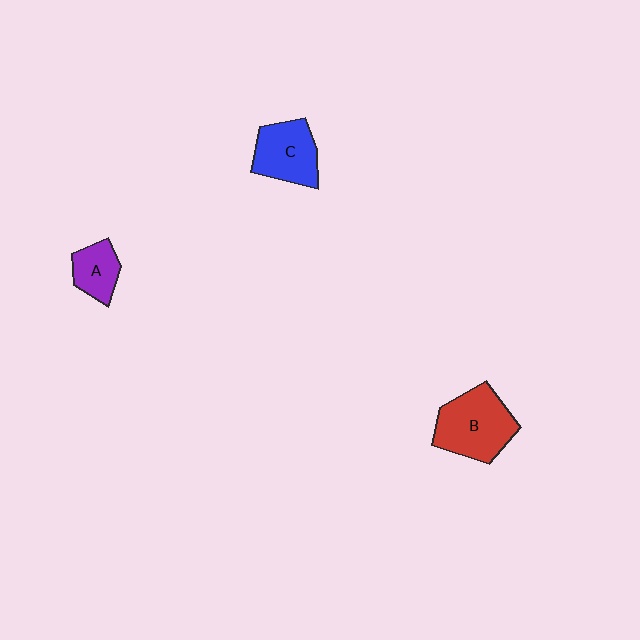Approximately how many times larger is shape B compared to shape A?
Approximately 2.0 times.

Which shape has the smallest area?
Shape A (purple).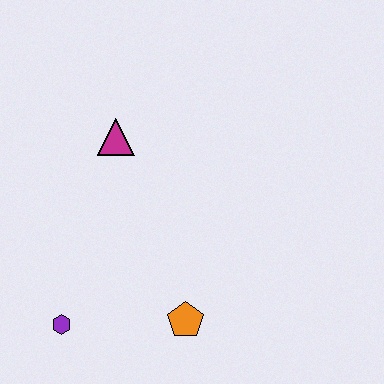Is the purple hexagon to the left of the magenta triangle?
Yes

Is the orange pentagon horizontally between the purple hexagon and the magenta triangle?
No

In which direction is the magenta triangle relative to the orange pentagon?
The magenta triangle is above the orange pentagon.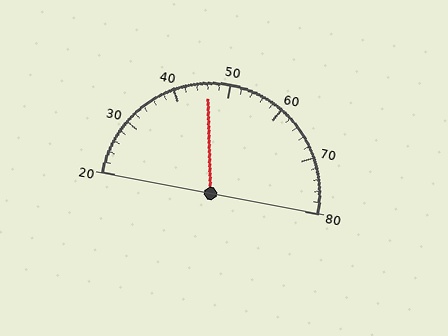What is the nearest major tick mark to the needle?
The nearest major tick mark is 50.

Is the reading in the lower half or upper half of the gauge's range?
The reading is in the lower half of the range (20 to 80).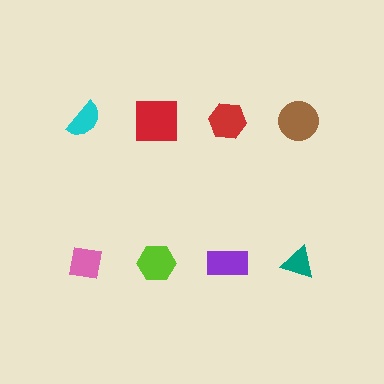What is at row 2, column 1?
A pink square.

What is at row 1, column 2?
A red square.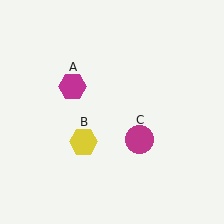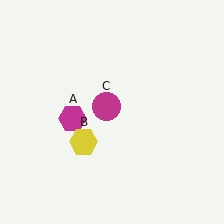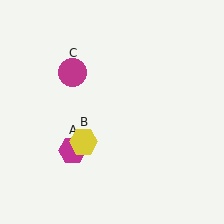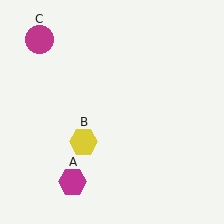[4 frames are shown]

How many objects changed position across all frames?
2 objects changed position: magenta hexagon (object A), magenta circle (object C).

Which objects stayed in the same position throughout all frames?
Yellow hexagon (object B) remained stationary.